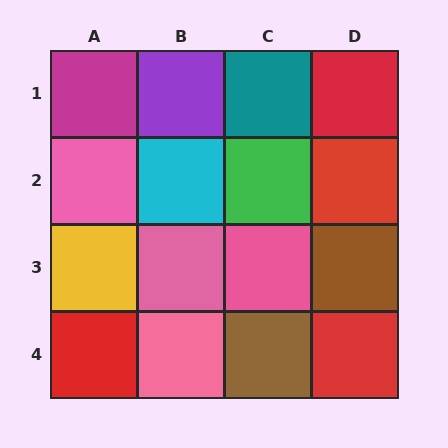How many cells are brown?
2 cells are brown.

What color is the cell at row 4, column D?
Red.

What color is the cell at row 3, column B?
Pink.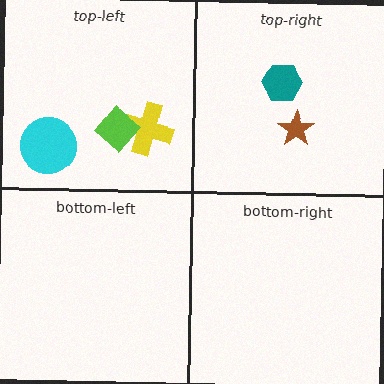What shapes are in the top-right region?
The brown star, the teal hexagon.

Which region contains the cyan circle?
The top-left region.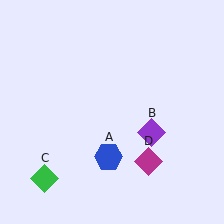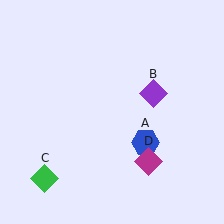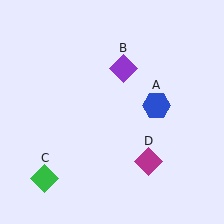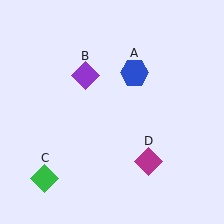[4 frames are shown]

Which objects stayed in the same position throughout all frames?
Green diamond (object C) and magenta diamond (object D) remained stationary.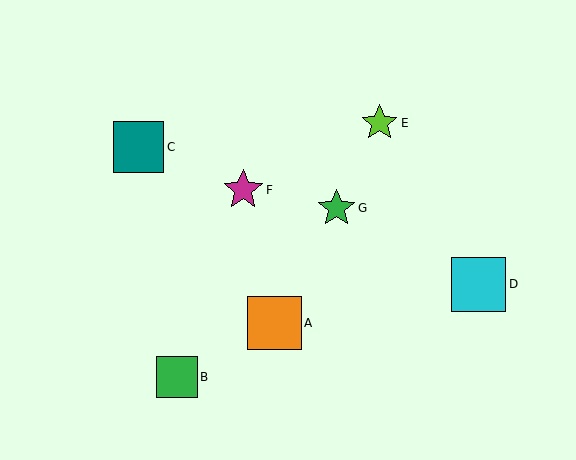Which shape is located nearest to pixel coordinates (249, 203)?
The magenta star (labeled F) at (243, 190) is nearest to that location.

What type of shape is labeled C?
Shape C is a teal square.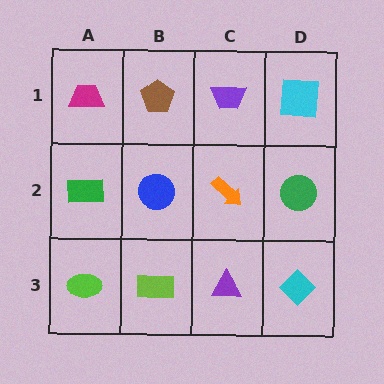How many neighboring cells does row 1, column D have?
2.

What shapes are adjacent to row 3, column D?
A green circle (row 2, column D), a purple triangle (row 3, column C).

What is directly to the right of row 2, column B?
An orange arrow.